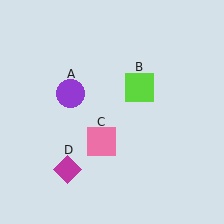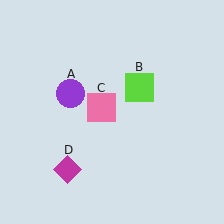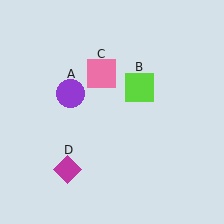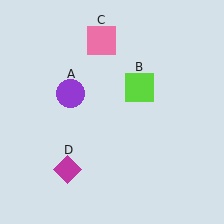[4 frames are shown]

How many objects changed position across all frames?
1 object changed position: pink square (object C).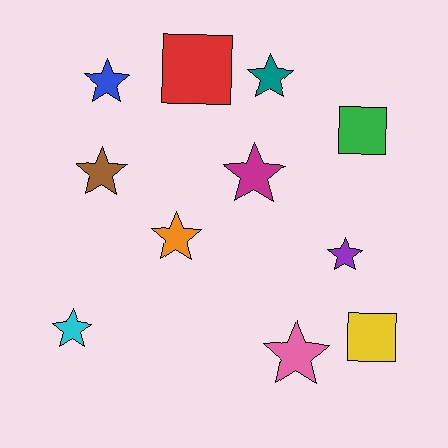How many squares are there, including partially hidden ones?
There are 3 squares.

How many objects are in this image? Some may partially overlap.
There are 11 objects.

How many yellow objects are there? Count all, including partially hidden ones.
There is 1 yellow object.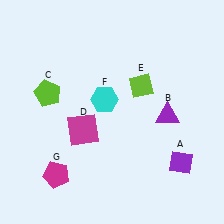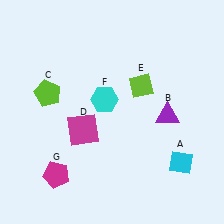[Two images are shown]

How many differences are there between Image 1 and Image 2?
There is 1 difference between the two images.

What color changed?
The diamond (A) changed from purple in Image 1 to cyan in Image 2.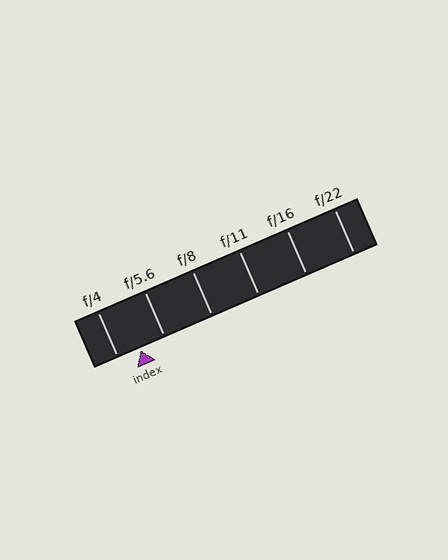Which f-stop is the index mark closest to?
The index mark is closest to f/4.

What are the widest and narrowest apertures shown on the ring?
The widest aperture shown is f/4 and the narrowest is f/22.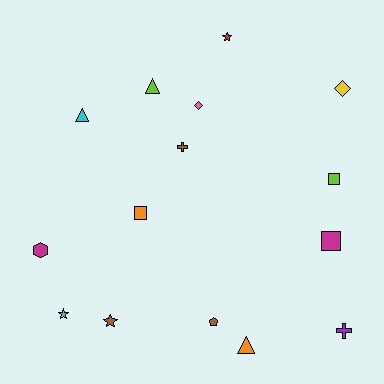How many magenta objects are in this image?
There are 2 magenta objects.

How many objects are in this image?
There are 15 objects.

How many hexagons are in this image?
There is 1 hexagon.